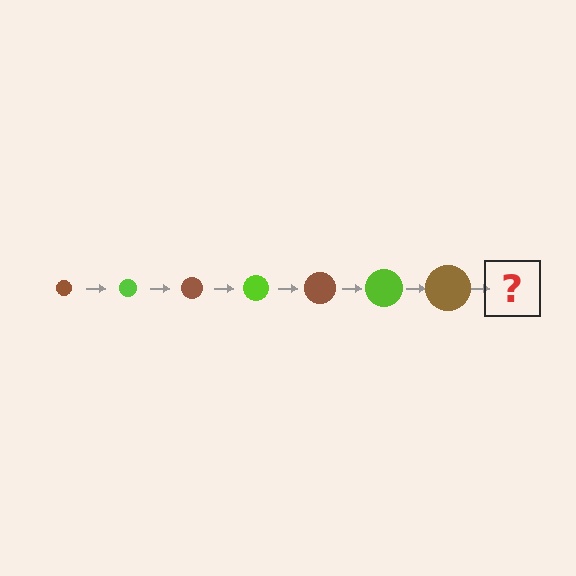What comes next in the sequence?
The next element should be a lime circle, larger than the previous one.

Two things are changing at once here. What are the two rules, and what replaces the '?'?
The two rules are that the circle grows larger each step and the color cycles through brown and lime. The '?' should be a lime circle, larger than the previous one.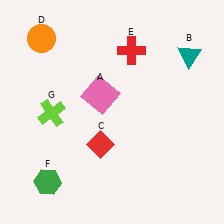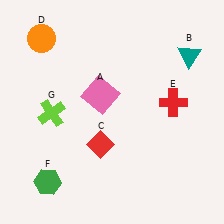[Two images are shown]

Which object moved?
The red cross (E) moved down.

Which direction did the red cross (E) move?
The red cross (E) moved down.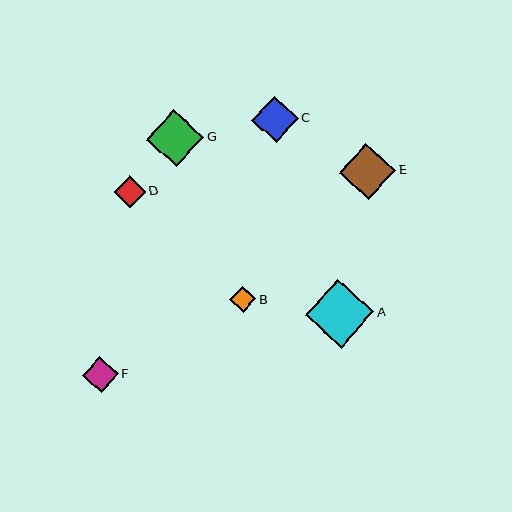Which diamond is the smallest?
Diamond B is the smallest with a size of approximately 26 pixels.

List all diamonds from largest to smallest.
From largest to smallest: A, G, E, C, F, D, B.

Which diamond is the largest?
Diamond A is the largest with a size of approximately 69 pixels.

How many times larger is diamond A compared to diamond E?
Diamond A is approximately 1.2 times the size of diamond E.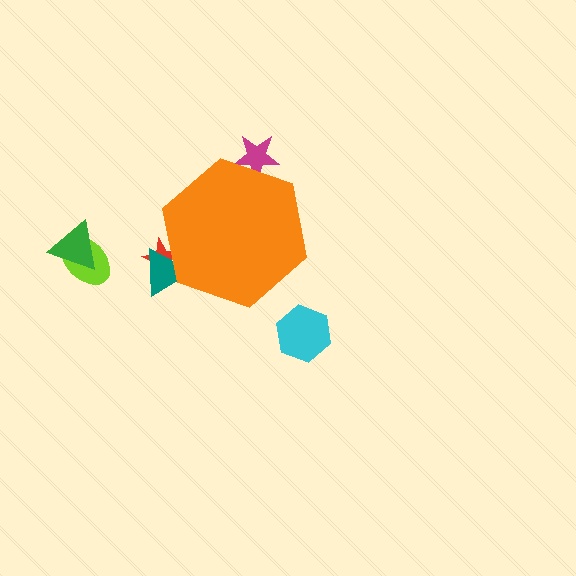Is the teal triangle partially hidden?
Yes, the teal triangle is partially hidden behind the orange hexagon.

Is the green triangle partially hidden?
No, the green triangle is fully visible.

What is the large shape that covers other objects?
An orange hexagon.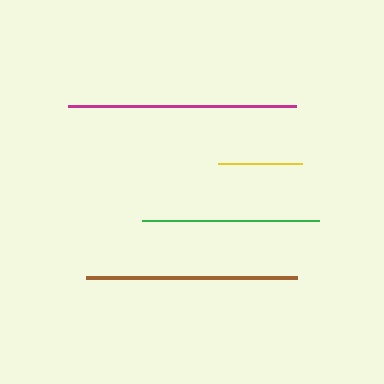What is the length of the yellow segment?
The yellow segment is approximately 84 pixels long.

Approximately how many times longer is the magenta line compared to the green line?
The magenta line is approximately 1.3 times the length of the green line.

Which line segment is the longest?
The magenta line is the longest at approximately 228 pixels.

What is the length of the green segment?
The green segment is approximately 177 pixels long.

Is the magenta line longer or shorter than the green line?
The magenta line is longer than the green line.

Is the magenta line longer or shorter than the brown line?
The magenta line is longer than the brown line.